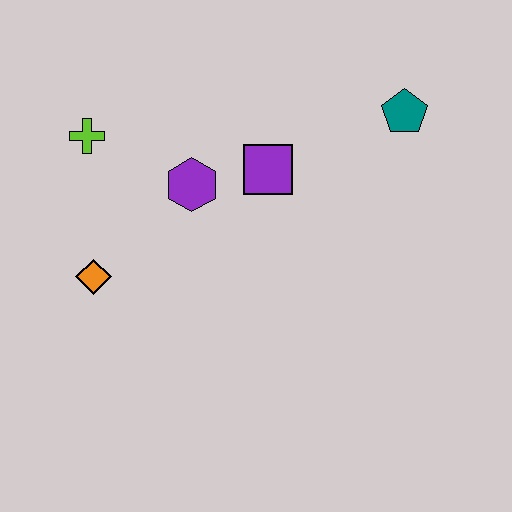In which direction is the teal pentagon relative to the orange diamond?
The teal pentagon is to the right of the orange diamond.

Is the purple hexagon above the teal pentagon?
No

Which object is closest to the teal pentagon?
The purple square is closest to the teal pentagon.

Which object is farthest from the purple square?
The orange diamond is farthest from the purple square.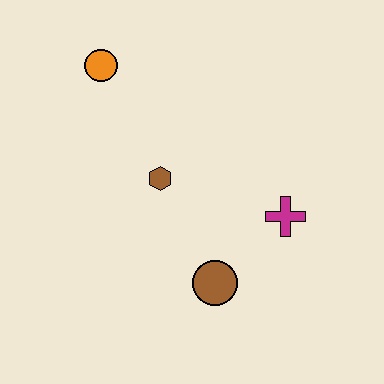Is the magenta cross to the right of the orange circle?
Yes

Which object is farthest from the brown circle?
The orange circle is farthest from the brown circle.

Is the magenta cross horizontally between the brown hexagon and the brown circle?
No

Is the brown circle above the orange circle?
No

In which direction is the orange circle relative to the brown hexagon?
The orange circle is above the brown hexagon.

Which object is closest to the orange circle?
The brown hexagon is closest to the orange circle.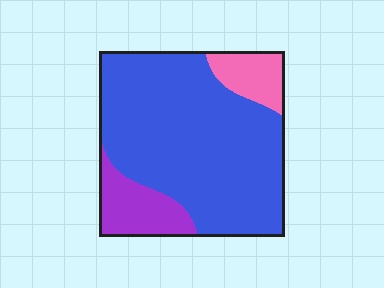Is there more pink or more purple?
Purple.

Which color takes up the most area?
Blue, at roughly 75%.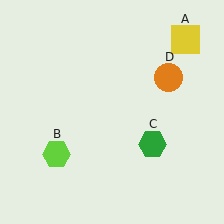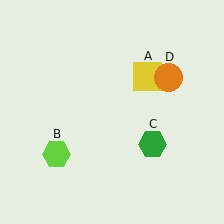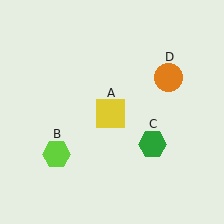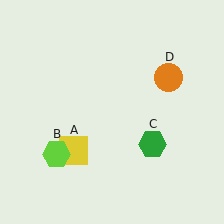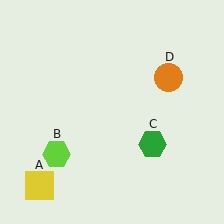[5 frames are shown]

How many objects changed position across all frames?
1 object changed position: yellow square (object A).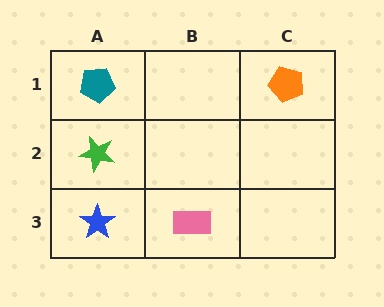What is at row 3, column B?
A pink rectangle.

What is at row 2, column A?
A green star.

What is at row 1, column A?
A teal pentagon.